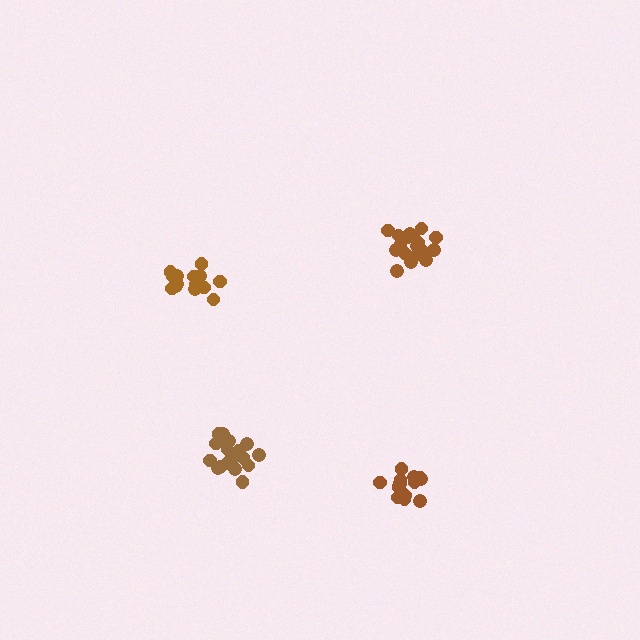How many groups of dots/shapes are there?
There are 4 groups.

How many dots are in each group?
Group 1: 20 dots, Group 2: 14 dots, Group 3: 19 dots, Group 4: 14 dots (67 total).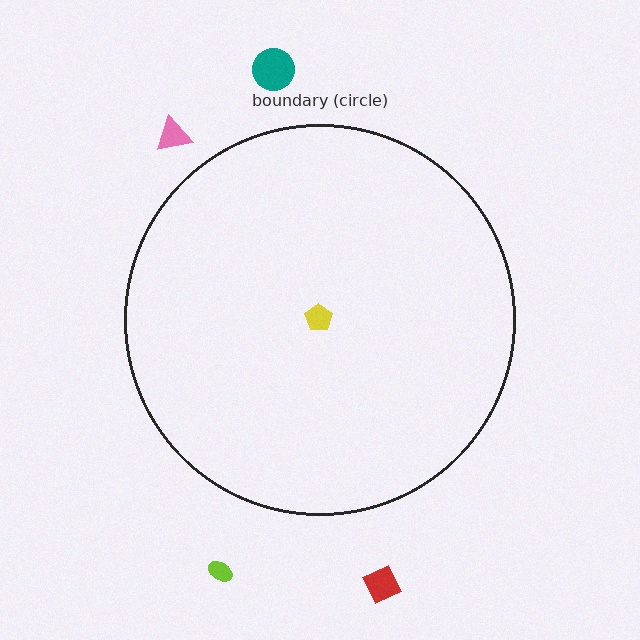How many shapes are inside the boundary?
1 inside, 4 outside.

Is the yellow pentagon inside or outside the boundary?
Inside.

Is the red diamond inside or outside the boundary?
Outside.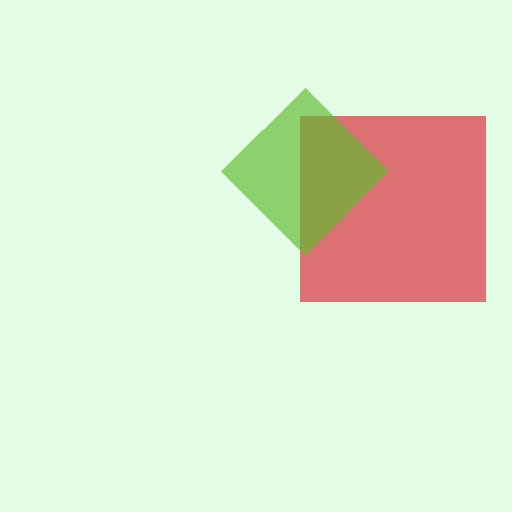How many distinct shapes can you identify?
There are 2 distinct shapes: a red square, a lime diamond.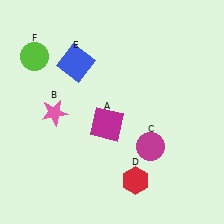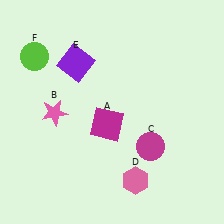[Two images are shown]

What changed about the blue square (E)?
In Image 1, E is blue. In Image 2, it changed to purple.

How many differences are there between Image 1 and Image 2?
There are 2 differences between the two images.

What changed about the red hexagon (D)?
In Image 1, D is red. In Image 2, it changed to pink.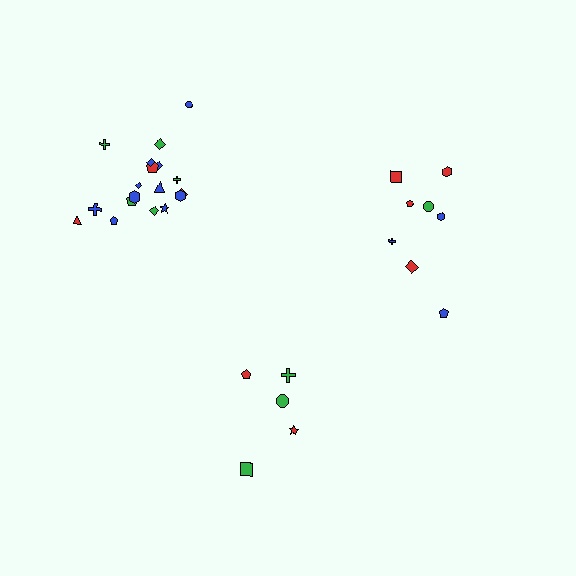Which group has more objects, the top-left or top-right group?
The top-left group.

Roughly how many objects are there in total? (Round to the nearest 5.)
Roughly 30 objects in total.